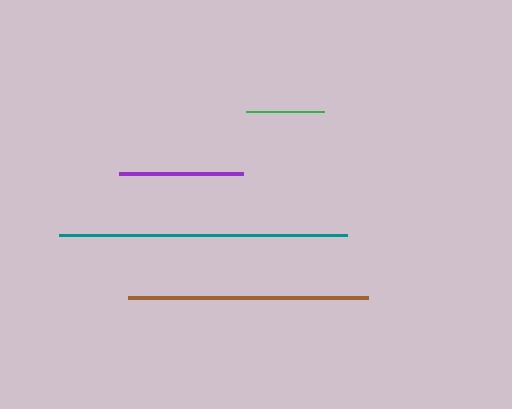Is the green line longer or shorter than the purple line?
The purple line is longer than the green line.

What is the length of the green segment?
The green segment is approximately 77 pixels long.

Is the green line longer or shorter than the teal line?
The teal line is longer than the green line.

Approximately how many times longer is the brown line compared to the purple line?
The brown line is approximately 1.9 times the length of the purple line.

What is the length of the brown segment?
The brown segment is approximately 240 pixels long.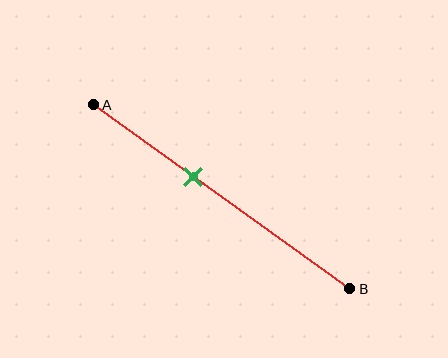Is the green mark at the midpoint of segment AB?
No, the mark is at about 40% from A, not at the 50% midpoint.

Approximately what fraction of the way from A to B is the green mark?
The green mark is approximately 40% of the way from A to B.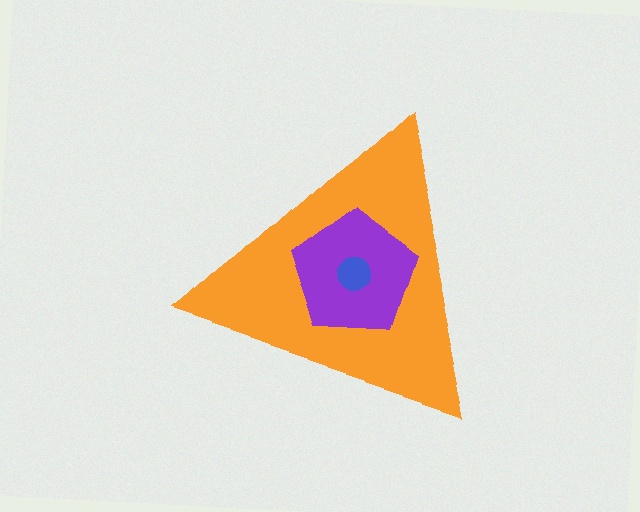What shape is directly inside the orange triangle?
The purple pentagon.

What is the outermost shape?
The orange triangle.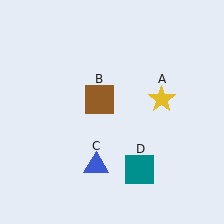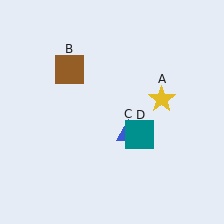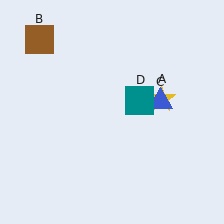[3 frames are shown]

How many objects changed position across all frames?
3 objects changed position: brown square (object B), blue triangle (object C), teal square (object D).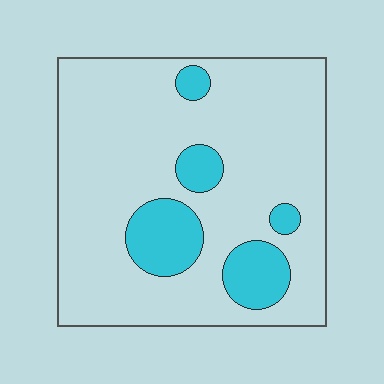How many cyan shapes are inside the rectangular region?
5.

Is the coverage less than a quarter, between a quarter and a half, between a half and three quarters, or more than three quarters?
Less than a quarter.